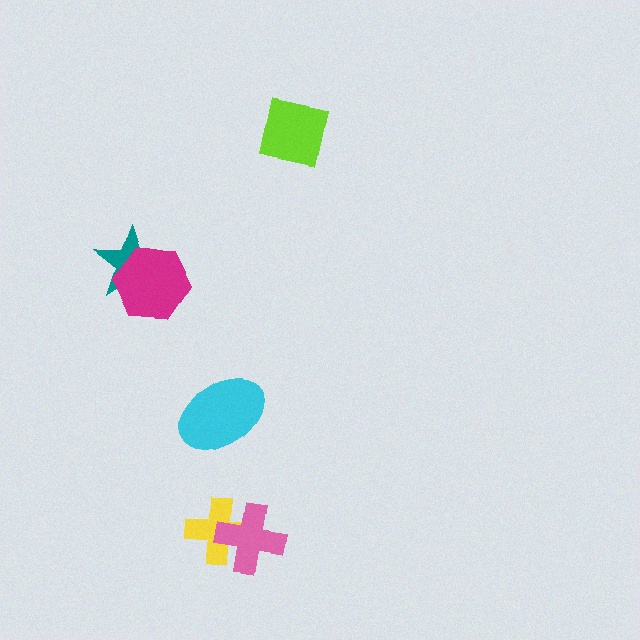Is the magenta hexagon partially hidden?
No, no other shape covers it.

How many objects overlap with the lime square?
0 objects overlap with the lime square.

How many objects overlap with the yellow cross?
1 object overlaps with the yellow cross.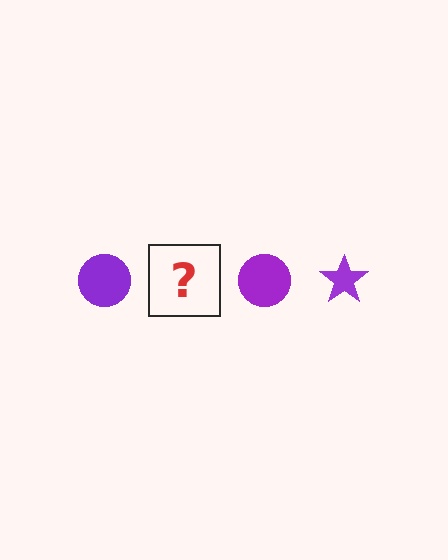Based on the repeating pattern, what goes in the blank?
The blank should be a purple star.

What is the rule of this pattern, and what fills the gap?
The rule is that the pattern cycles through circle, star shapes in purple. The gap should be filled with a purple star.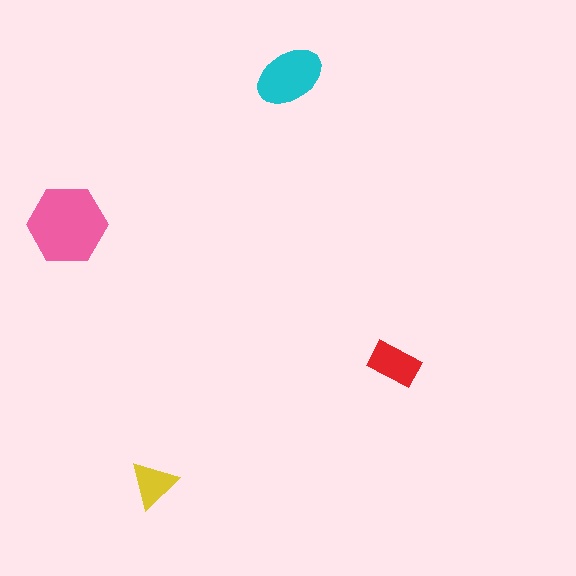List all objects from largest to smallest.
The pink hexagon, the cyan ellipse, the red rectangle, the yellow triangle.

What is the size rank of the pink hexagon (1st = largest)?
1st.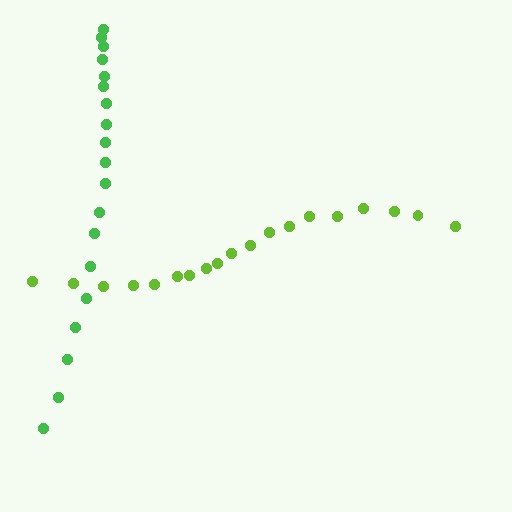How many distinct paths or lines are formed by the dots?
There are 2 distinct paths.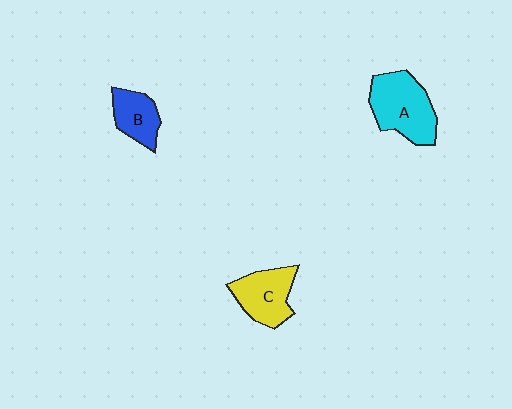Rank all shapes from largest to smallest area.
From largest to smallest: A (cyan), C (yellow), B (blue).